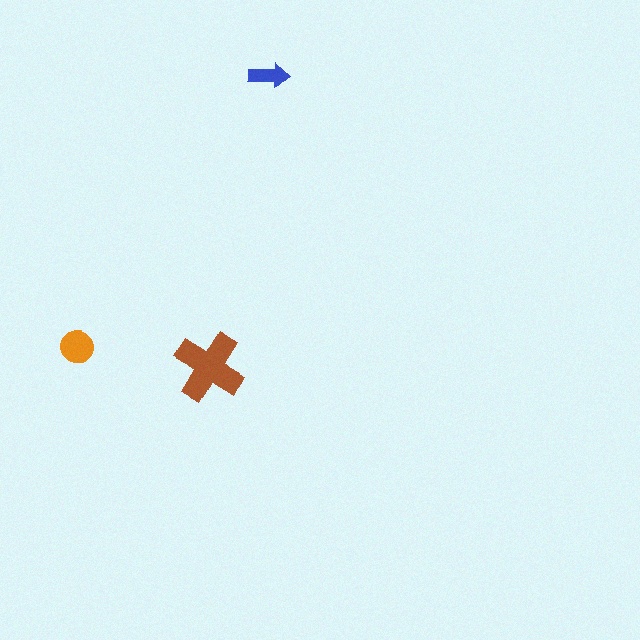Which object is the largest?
The brown cross.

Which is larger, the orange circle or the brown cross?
The brown cross.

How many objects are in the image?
There are 3 objects in the image.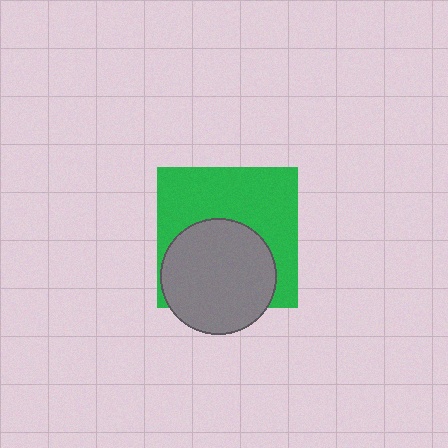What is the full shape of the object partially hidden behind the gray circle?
The partially hidden object is a green square.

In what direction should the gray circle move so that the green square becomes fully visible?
The gray circle should move down. That is the shortest direction to clear the overlap and leave the green square fully visible.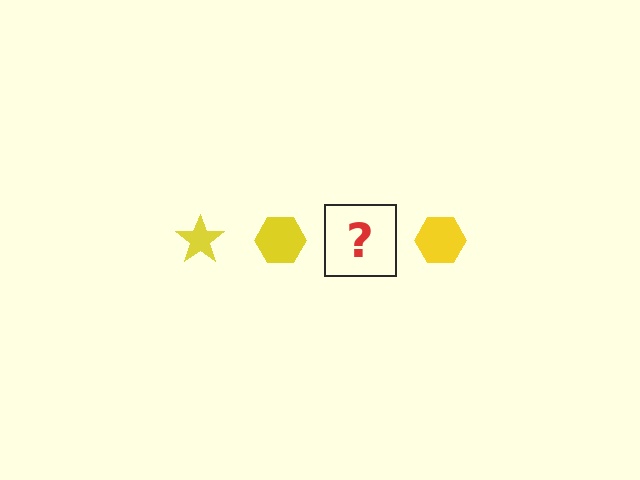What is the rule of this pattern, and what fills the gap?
The rule is that the pattern cycles through star, hexagon shapes in yellow. The gap should be filled with a yellow star.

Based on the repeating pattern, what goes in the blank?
The blank should be a yellow star.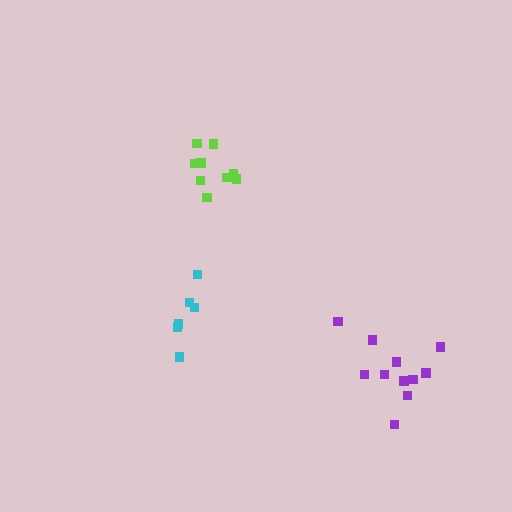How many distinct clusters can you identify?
There are 3 distinct clusters.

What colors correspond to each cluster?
The clusters are colored: cyan, purple, lime.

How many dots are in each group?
Group 1: 6 dots, Group 2: 11 dots, Group 3: 9 dots (26 total).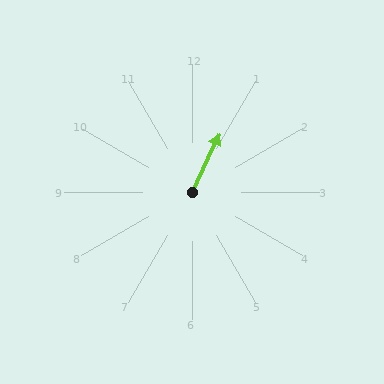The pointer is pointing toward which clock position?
Roughly 1 o'clock.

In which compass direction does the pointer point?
Northeast.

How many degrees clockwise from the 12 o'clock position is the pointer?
Approximately 25 degrees.